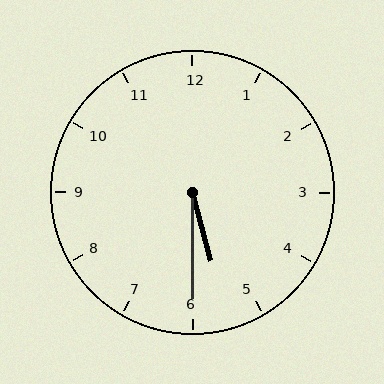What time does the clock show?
5:30.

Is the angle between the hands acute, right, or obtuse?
It is acute.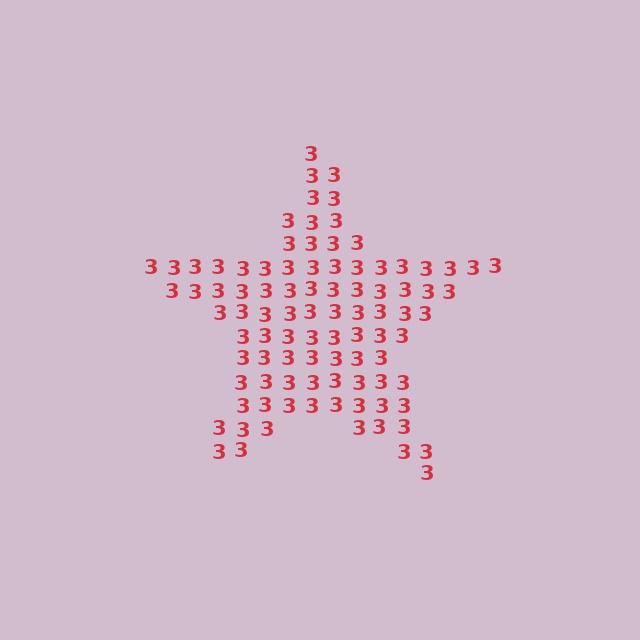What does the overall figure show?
The overall figure shows a star.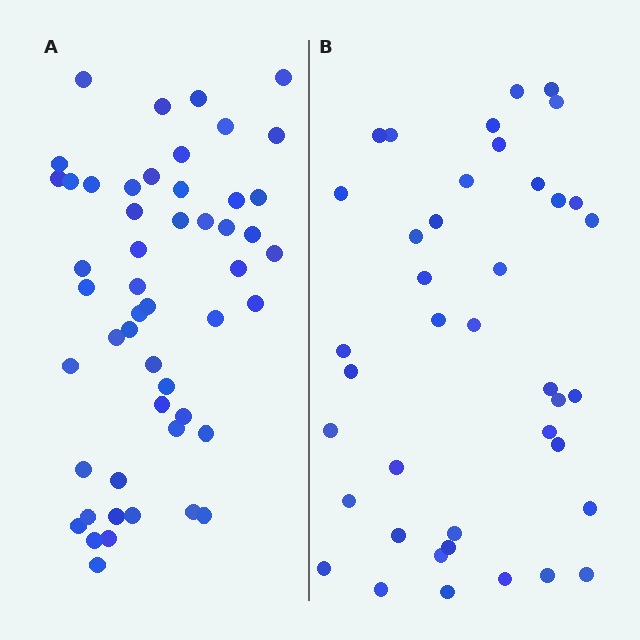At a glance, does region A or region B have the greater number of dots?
Region A (the left region) has more dots.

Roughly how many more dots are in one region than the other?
Region A has roughly 12 or so more dots than region B.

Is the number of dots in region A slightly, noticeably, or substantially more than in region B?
Region A has noticeably more, but not dramatically so. The ratio is roughly 1.3 to 1.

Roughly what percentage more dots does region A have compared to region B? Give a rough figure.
About 30% more.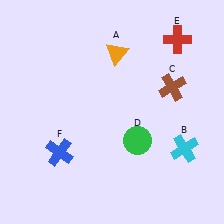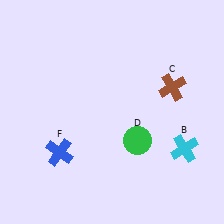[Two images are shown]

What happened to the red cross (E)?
The red cross (E) was removed in Image 2. It was in the top-right area of Image 1.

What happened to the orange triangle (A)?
The orange triangle (A) was removed in Image 2. It was in the top-right area of Image 1.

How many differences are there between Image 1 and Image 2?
There are 2 differences between the two images.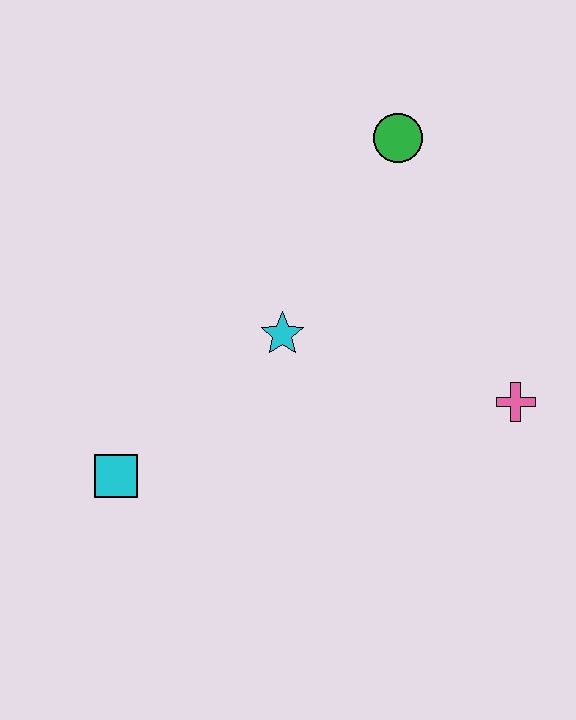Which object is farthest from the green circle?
The cyan square is farthest from the green circle.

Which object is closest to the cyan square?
The cyan star is closest to the cyan square.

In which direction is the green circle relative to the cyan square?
The green circle is above the cyan square.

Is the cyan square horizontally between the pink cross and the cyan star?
No